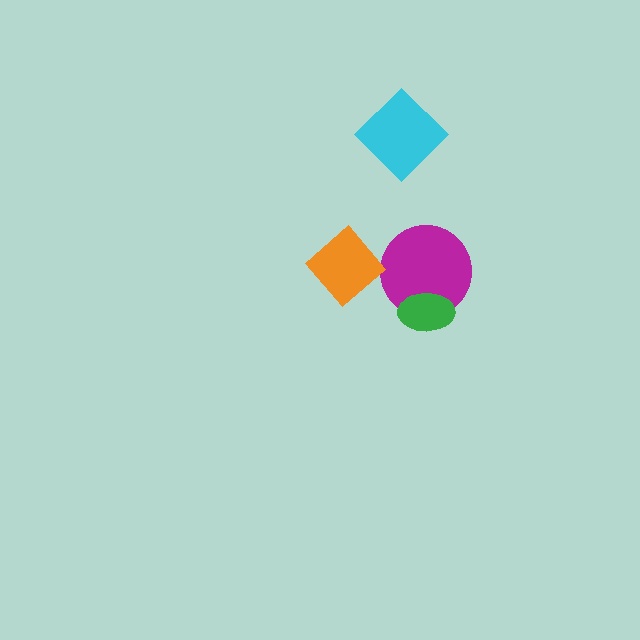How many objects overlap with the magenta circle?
1 object overlaps with the magenta circle.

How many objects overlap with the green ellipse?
1 object overlaps with the green ellipse.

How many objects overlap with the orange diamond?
0 objects overlap with the orange diamond.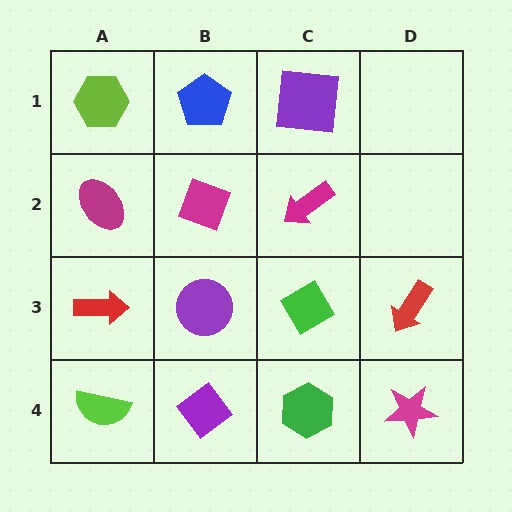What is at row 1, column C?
A purple square.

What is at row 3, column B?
A purple circle.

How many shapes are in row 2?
3 shapes.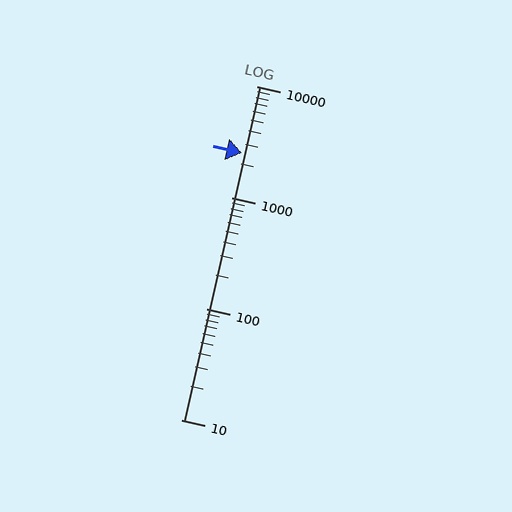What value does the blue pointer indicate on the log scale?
The pointer indicates approximately 2500.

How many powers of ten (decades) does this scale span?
The scale spans 3 decades, from 10 to 10000.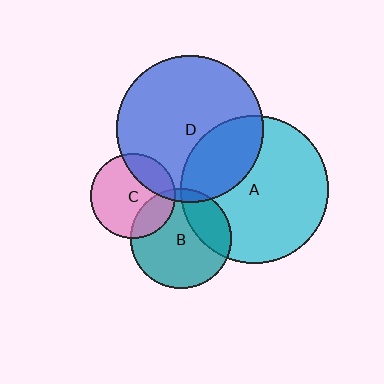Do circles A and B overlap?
Yes.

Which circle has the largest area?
Circle A (cyan).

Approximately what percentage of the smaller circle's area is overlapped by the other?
Approximately 25%.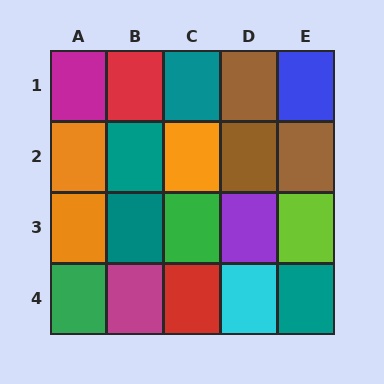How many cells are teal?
4 cells are teal.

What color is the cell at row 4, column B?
Magenta.